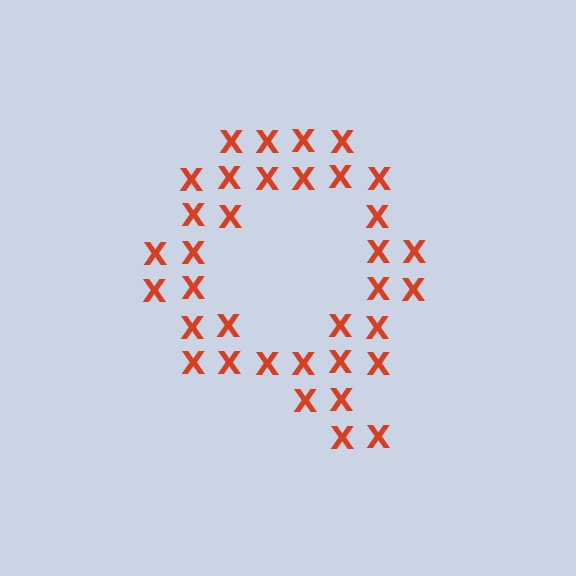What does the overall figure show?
The overall figure shows the letter Q.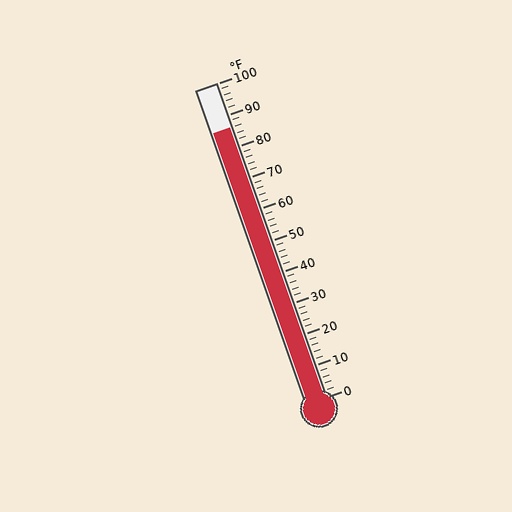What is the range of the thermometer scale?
The thermometer scale ranges from 0°F to 100°F.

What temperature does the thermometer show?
The thermometer shows approximately 86°F.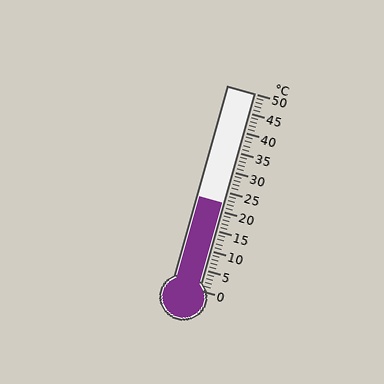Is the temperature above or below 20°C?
The temperature is above 20°C.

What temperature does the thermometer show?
The thermometer shows approximately 22°C.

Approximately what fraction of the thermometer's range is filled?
The thermometer is filled to approximately 45% of its range.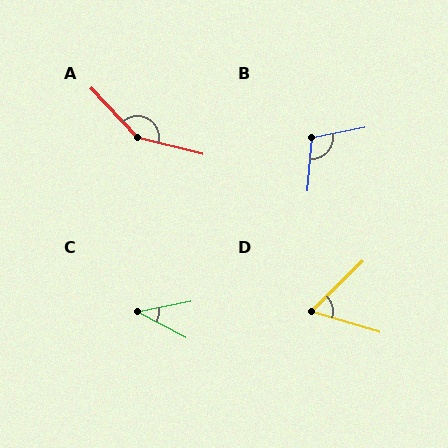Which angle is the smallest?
C, at approximately 39 degrees.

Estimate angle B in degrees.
Approximately 106 degrees.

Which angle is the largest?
A, at approximately 147 degrees.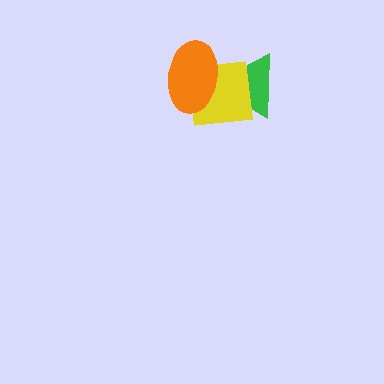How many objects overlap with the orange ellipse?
2 objects overlap with the orange ellipse.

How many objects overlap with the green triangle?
2 objects overlap with the green triangle.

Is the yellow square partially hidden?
Yes, it is partially covered by another shape.